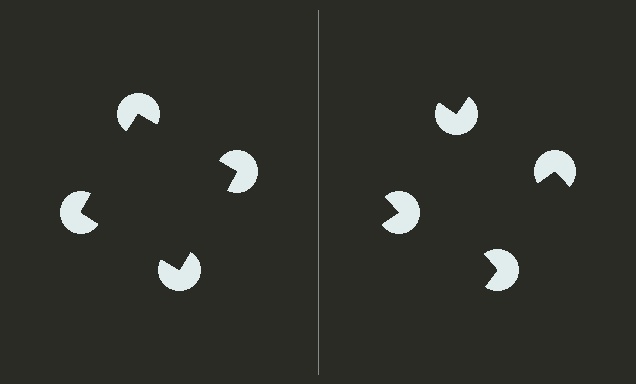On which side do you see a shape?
An illusory square appears on the left side. On the right side the wedge cuts are rotated, so no coherent shape forms.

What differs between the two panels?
The pac-man discs are positioned identically on both sides; only the wedge orientations differ. On the left they align to a square; on the right they are misaligned.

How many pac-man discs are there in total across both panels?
8 — 4 on each side.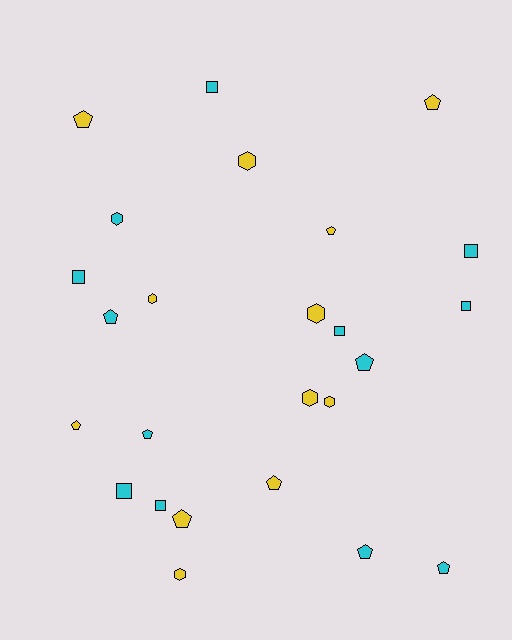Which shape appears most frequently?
Pentagon, with 11 objects.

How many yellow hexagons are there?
There are 6 yellow hexagons.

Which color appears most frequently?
Cyan, with 13 objects.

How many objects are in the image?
There are 25 objects.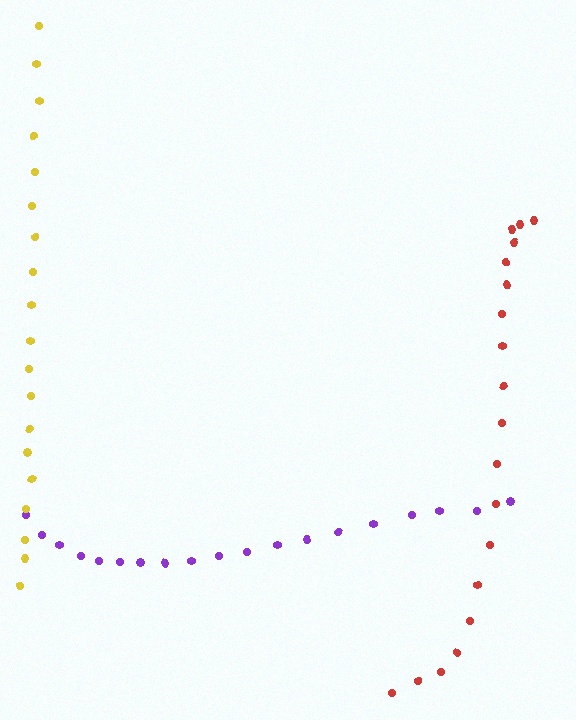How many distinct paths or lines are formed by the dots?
There are 3 distinct paths.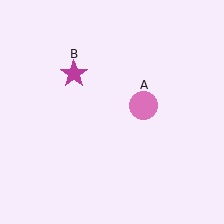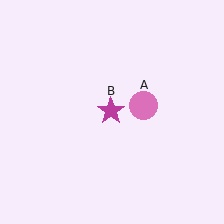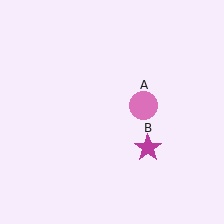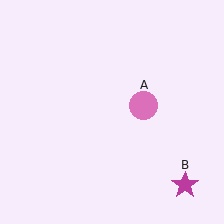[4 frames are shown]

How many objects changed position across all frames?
1 object changed position: magenta star (object B).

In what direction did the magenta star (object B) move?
The magenta star (object B) moved down and to the right.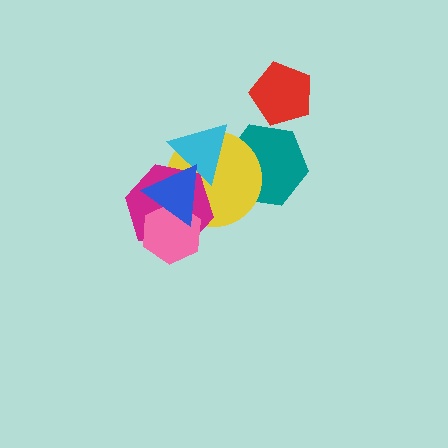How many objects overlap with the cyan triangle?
4 objects overlap with the cyan triangle.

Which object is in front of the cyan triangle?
The blue triangle is in front of the cyan triangle.